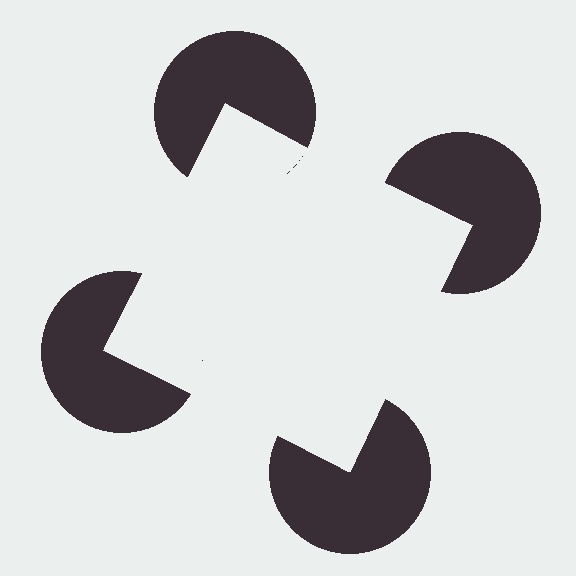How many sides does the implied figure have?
4 sides.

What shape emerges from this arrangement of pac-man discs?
An illusory square — its edges are inferred from the aligned wedge cuts in the pac-man discs, not physically drawn.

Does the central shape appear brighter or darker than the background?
It typically appears slightly brighter than the background, even though no actual brightness change is drawn.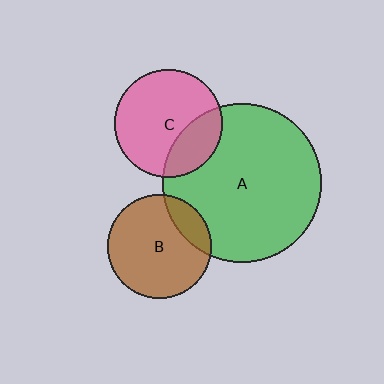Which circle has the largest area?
Circle A (green).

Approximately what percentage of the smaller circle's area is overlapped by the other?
Approximately 25%.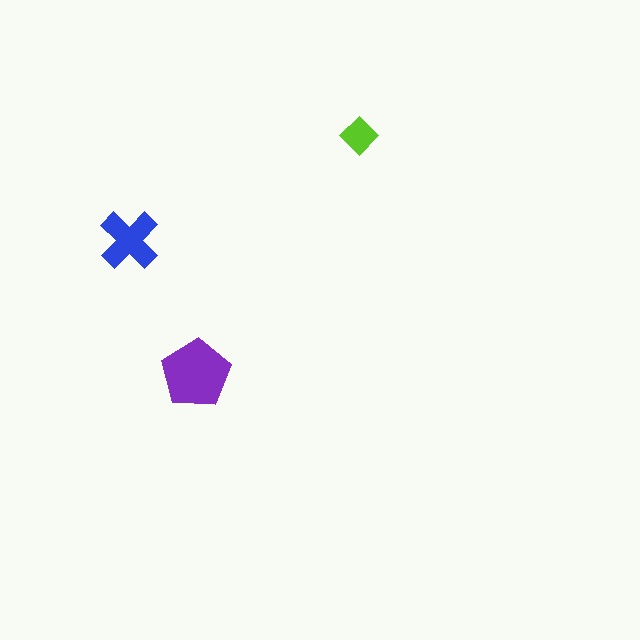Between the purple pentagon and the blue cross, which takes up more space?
The purple pentagon.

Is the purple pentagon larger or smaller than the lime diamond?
Larger.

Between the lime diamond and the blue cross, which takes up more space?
The blue cross.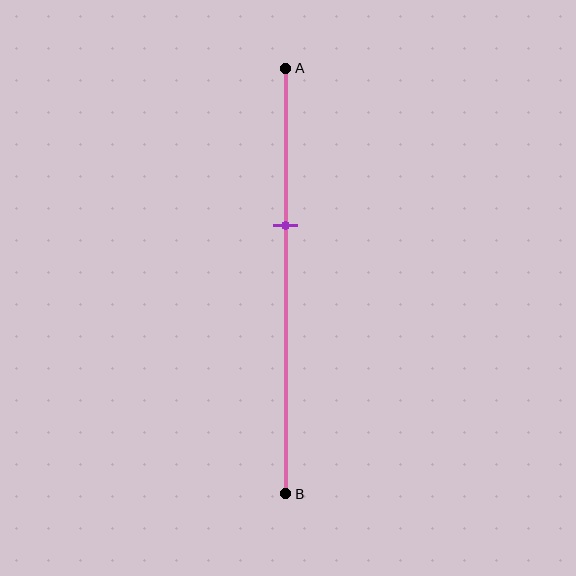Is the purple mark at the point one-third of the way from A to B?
No, the mark is at about 35% from A, not at the 33% one-third point.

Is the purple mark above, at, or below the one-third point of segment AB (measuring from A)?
The purple mark is below the one-third point of segment AB.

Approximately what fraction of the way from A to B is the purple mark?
The purple mark is approximately 35% of the way from A to B.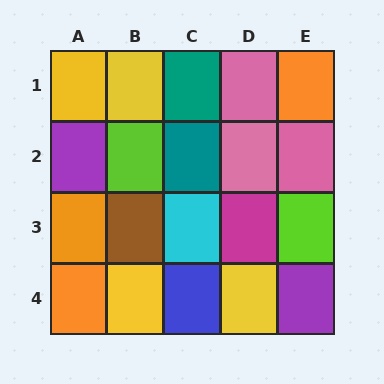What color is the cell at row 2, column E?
Pink.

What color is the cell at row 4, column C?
Blue.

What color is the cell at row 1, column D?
Pink.